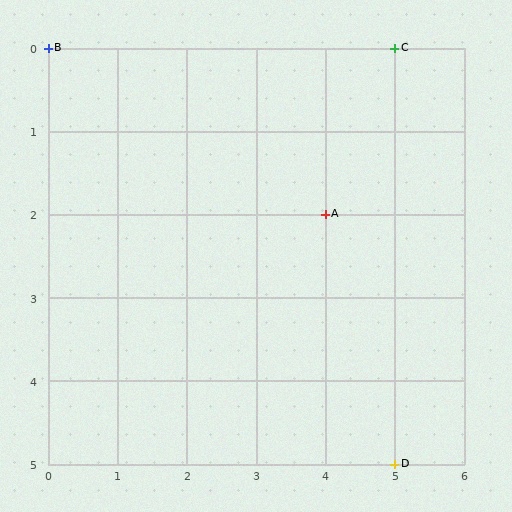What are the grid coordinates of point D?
Point D is at grid coordinates (5, 5).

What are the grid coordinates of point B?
Point B is at grid coordinates (0, 0).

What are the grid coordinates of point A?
Point A is at grid coordinates (4, 2).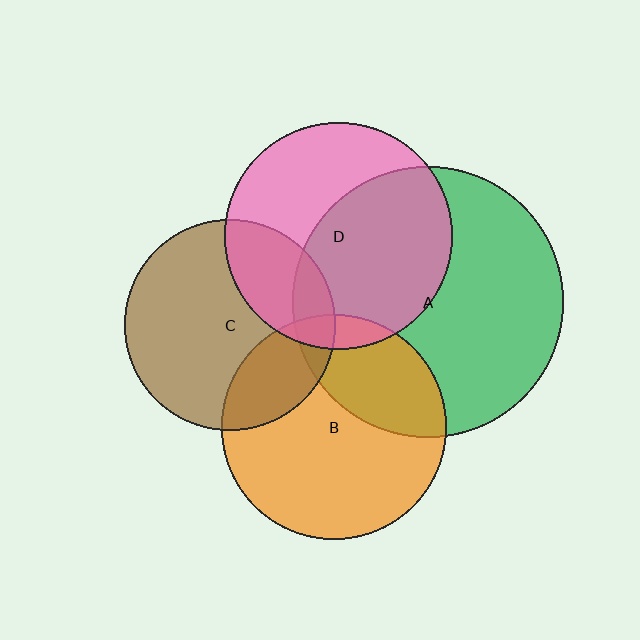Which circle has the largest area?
Circle A (green).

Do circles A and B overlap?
Yes.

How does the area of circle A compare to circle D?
Approximately 1.4 times.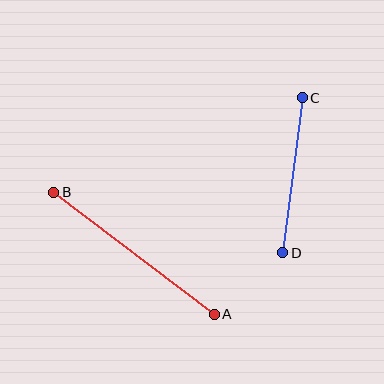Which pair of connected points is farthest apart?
Points A and B are farthest apart.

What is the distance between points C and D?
The distance is approximately 156 pixels.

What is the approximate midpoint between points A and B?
The midpoint is at approximately (134, 253) pixels.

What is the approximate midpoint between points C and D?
The midpoint is at approximately (292, 175) pixels.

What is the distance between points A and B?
The distance is approximately 202 pixels.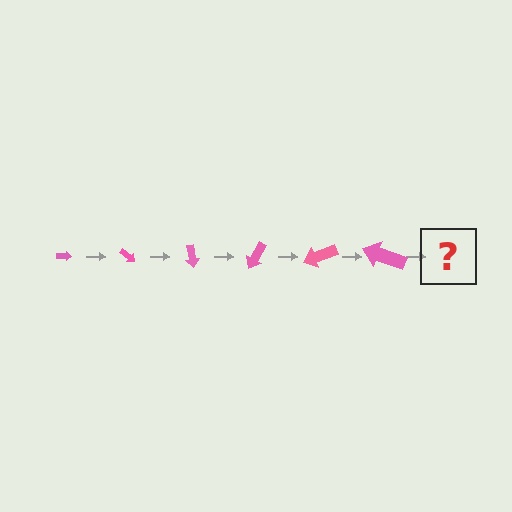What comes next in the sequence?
The next element should be an arrow, larger than the previous one and rotated 240 degrees from the start.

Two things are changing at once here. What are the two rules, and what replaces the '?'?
The two rules are that the arrow grows larger each step and it rotates 40 degrees each step. The '?' should be an arrow, larger than the previous one and rotated 240 degrees from the start.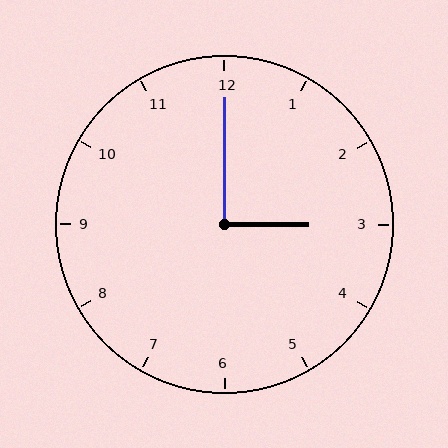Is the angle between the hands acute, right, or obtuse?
It is right.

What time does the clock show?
3:00.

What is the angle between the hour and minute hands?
Approximately 90 degrees.